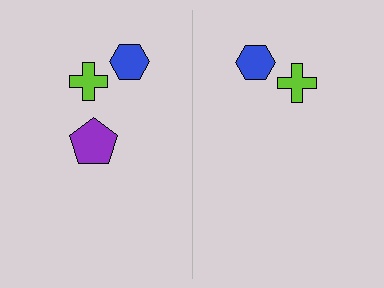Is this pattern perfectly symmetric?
No, the pattern is not perfectly symmetric. A purple pentagon is missing from the right side.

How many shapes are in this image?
There are 5 shapes in this image.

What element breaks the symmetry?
A purple pentagon is missing from the right side.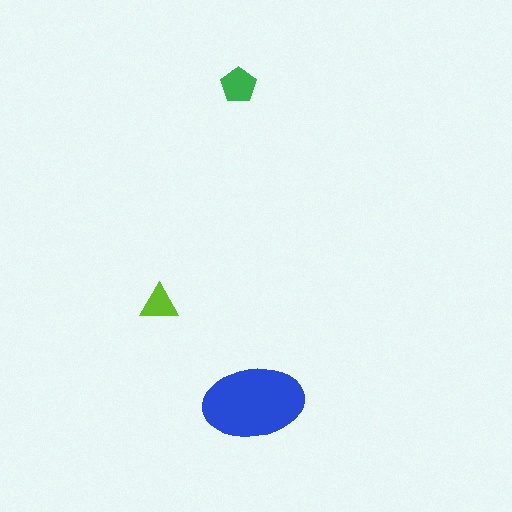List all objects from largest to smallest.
The blue ellipse, the green pentagon, the lime triangle.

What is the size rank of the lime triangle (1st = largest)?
3rd.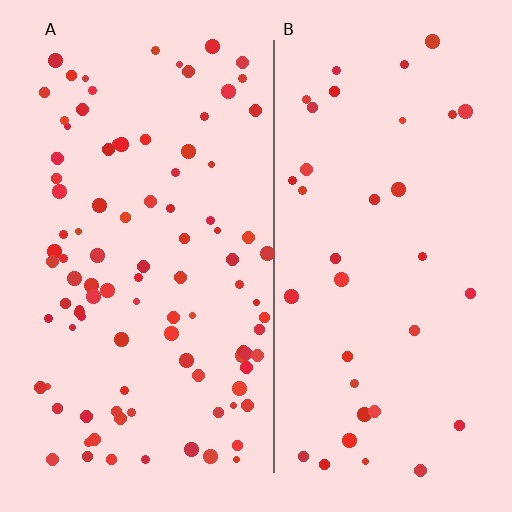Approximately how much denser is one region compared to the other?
Approximately 2.7× — region A over region B.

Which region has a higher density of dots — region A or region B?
A (the left).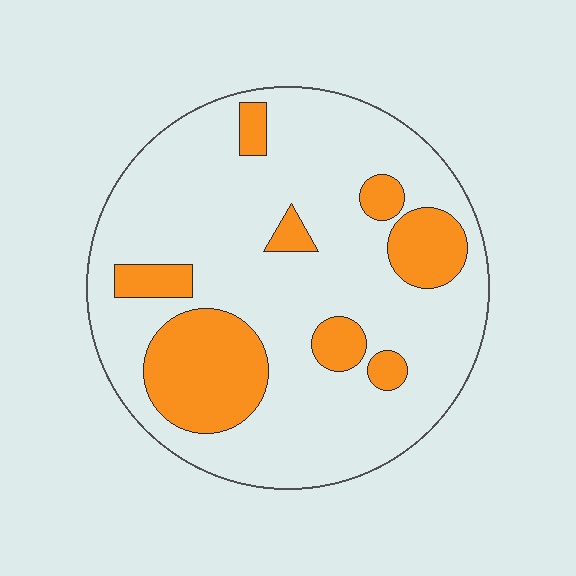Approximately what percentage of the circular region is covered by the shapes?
Approximately 20%.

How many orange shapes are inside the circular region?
8.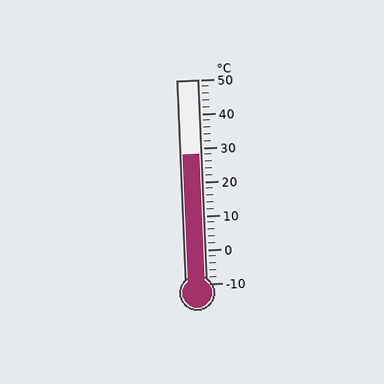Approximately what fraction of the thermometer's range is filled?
The thermometer is filled to approximately 65% of its range.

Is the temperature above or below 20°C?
The temperature is above 20°C.